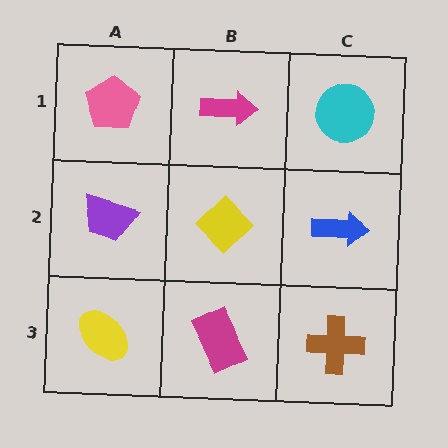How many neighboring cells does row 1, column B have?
3.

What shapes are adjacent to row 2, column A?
A pink pentagon (row 1, column A), a yellow ellipse (row 3, column A), a yellow diamond (row 2, column B).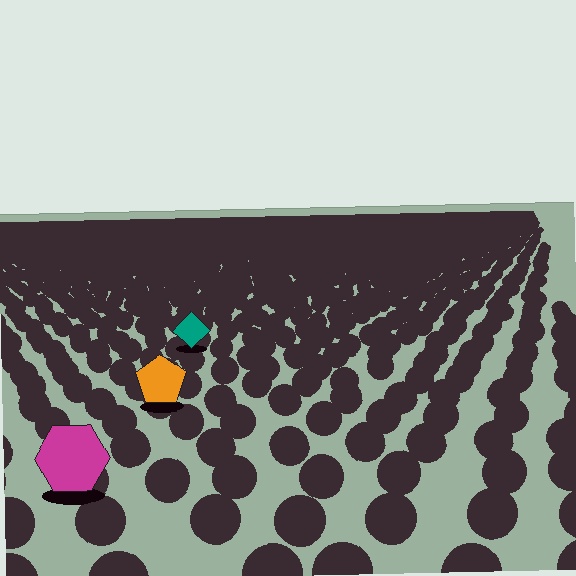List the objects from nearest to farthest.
From nearest to farthest: the magenta hexagon, the orange pentagon, the teal diamond.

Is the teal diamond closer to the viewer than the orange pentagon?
No. The orange pentagon is closer — you can tell from the texture gradient: the ground texture is coarser near it.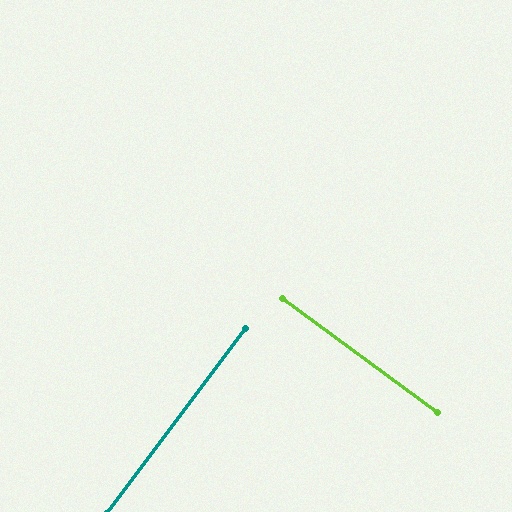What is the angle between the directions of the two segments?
Approximately 89 degrees.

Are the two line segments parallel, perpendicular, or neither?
Perpendicular — they meet at approximately 89°.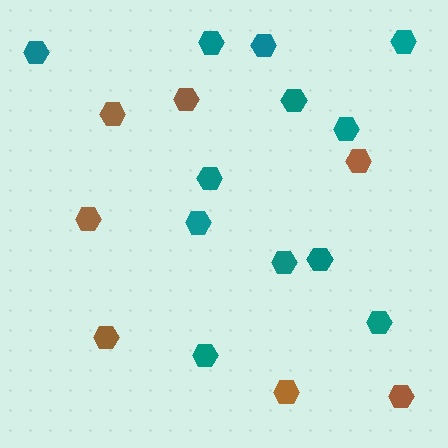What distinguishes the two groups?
There are 2 groups: one group of teal hexagons (12) and one group of brown hexagons (7).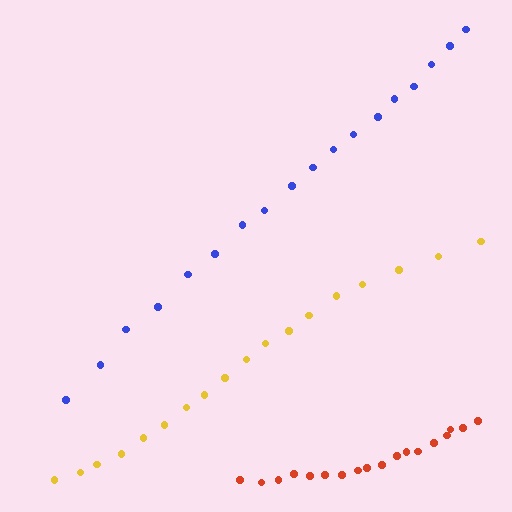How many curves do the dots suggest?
There are 3 distinct paths.